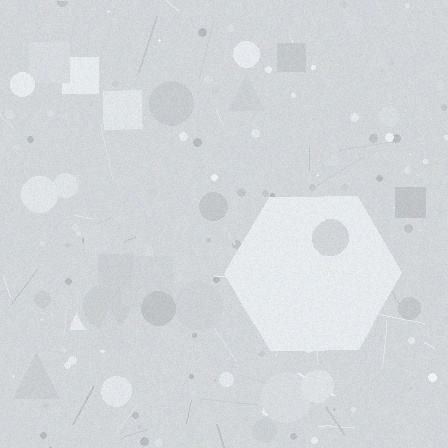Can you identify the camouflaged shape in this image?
The camouflaged shape is a hexagon.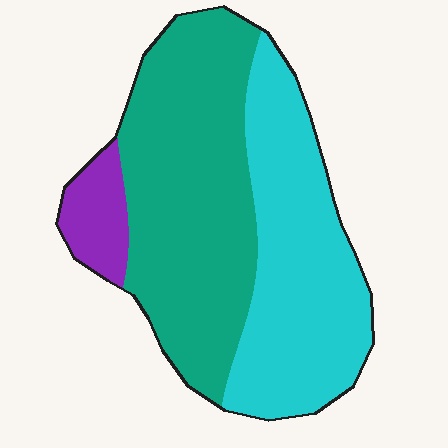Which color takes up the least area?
Purple, at roughly 10%.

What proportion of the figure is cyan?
Cyan takes up about two fifths (2/5) of the figure.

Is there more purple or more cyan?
Cyan.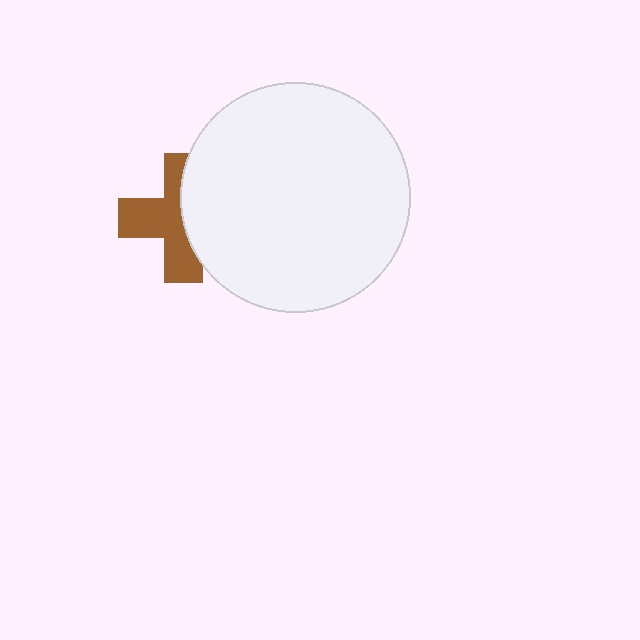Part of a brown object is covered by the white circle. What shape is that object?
It is a cross.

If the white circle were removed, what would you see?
You would see the complete brown cross.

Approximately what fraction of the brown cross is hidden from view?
Roughly 44% of the brown cross is hidden behind the white circle.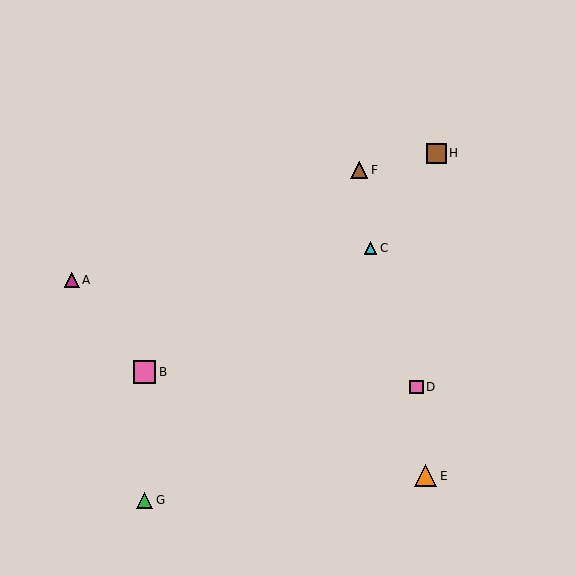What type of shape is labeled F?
Shape F is a brown triangle.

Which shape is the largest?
The pink square (labeled B) is the largest.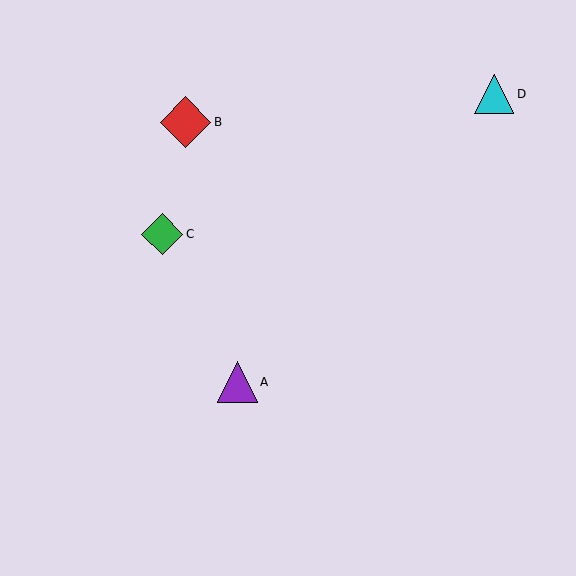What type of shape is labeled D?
Shape D is a cyan triangle.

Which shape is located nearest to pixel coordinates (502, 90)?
The cyan triangle (labeled D) at (494, 94) is nearest to that location.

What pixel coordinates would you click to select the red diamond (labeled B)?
Click at (186, 122) to select the red diamond B.